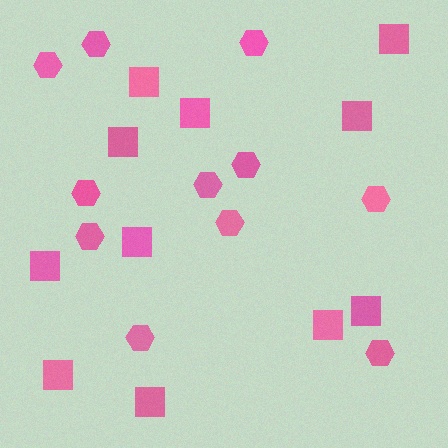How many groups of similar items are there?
There are 2 groups: one group of hexagons (11) and one group of squares (11).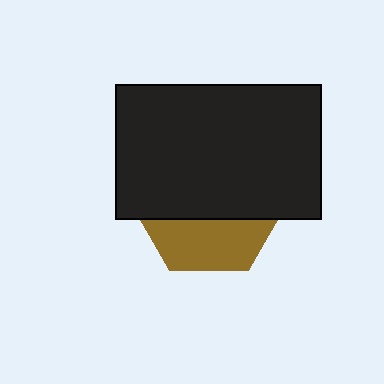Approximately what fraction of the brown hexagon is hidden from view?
Roughly 65% of the brown hexagon is hidden behind the black rectangle.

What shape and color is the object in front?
The object in front is a black rectangle.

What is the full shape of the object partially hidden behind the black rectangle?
The partially hidden object is a brown hexagon.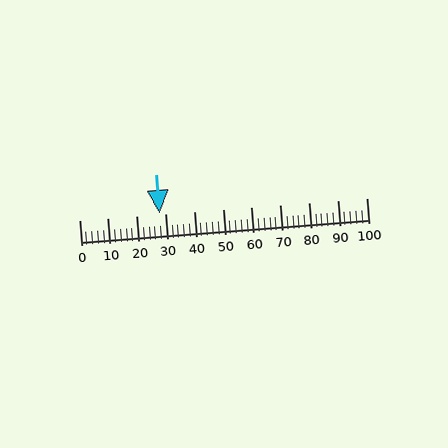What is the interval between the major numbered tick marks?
The major tick marks are spaced 10 units apart.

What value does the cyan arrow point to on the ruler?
The cyan arrow points to approximately 28.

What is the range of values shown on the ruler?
The ruler shows values from 0 to 100.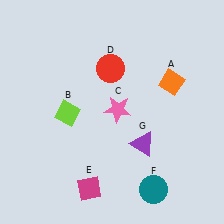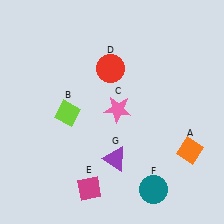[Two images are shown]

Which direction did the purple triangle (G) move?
The purple triangle (G) moved left.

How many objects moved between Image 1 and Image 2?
2 objects moved between the two images.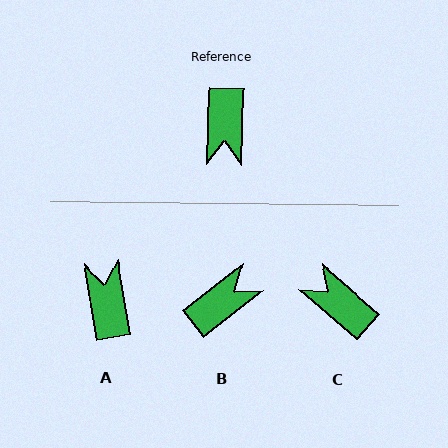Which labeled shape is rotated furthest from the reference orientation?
A, about 169 degrees away.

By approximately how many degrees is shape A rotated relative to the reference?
Approximately 169 degrees clockwise.